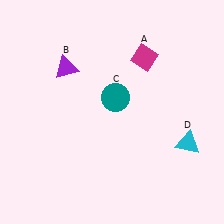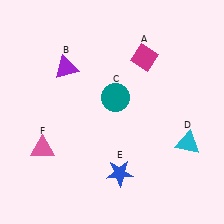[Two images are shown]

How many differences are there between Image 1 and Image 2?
There are 2 differences between the two images.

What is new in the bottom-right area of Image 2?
A blue star (E) was added in the bottom-right area of Image 2.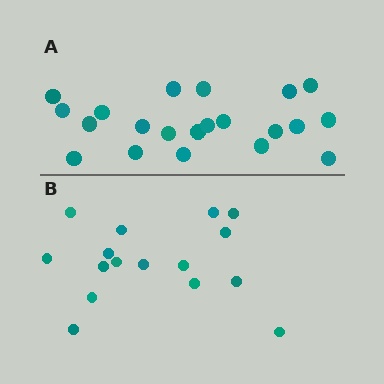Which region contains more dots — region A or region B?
Region A (the top region) has more dots.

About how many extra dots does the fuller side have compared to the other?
Region A has about 5 more dots than region B.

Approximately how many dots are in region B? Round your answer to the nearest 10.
About 20 dots. (The exact count is 16, which rounds to 20.)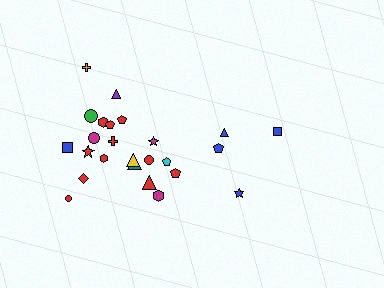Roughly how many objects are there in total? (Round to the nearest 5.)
Roughly 25 objects in total.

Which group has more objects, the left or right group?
The left group.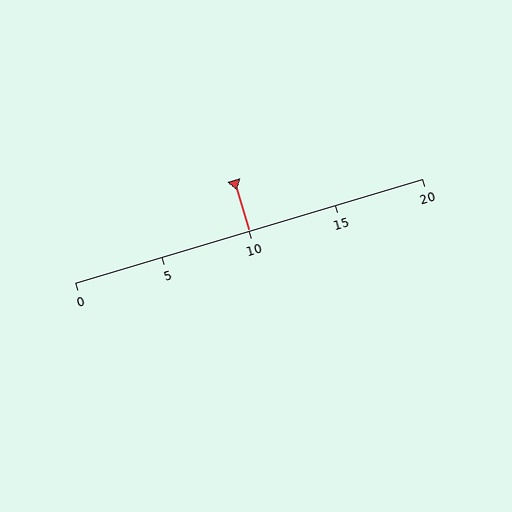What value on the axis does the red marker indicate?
The marker indicates approximately 10.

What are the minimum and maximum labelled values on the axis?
The axis runs from 0 to 20.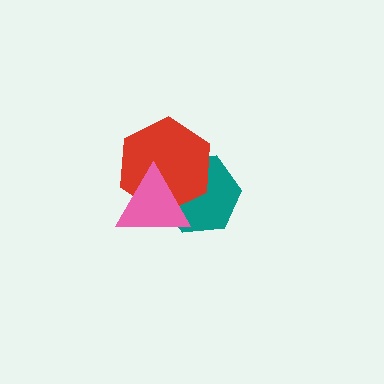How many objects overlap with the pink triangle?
2 objects overlap with the pink triangle.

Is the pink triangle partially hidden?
No, no other shape covers it.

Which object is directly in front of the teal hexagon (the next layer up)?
The red hexagon is directly in front of the teal hexagon.